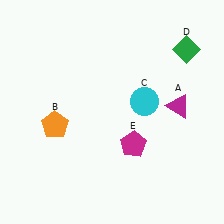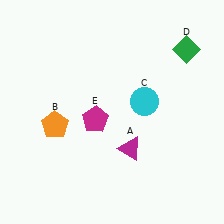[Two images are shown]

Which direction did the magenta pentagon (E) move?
The magenta pentagon (E) moved left.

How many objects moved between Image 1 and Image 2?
2 objects moved between the two images.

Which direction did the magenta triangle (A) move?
The magenta triangle (A) moved left.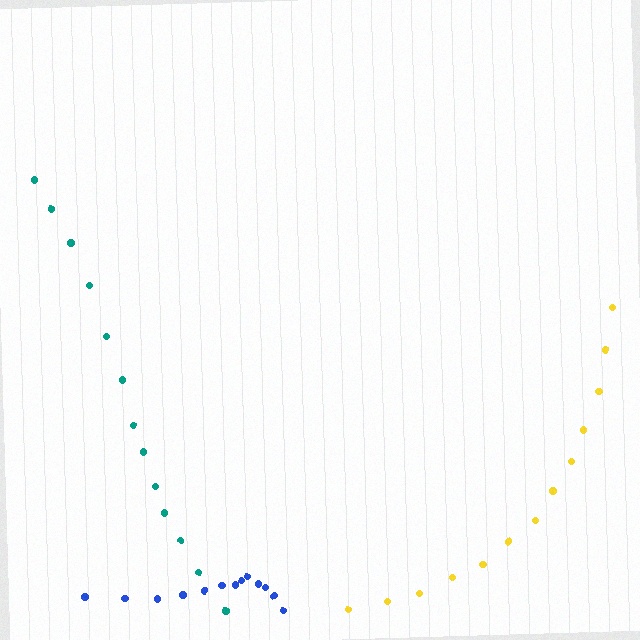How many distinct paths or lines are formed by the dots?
There are 3 distinct paths.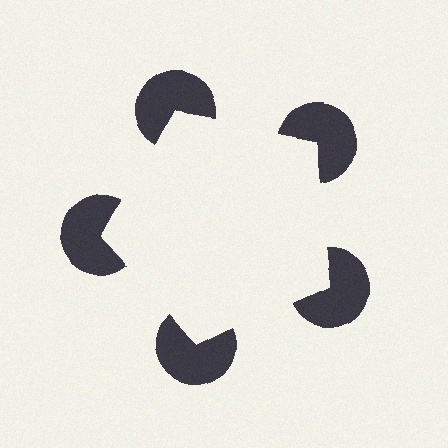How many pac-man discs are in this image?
There are 5 — one at each vertex of the illusory pentagon.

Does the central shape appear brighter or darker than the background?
It typically appears slightly brighter than the background, even though no actual brightness change is drawn.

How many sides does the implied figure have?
5 sides.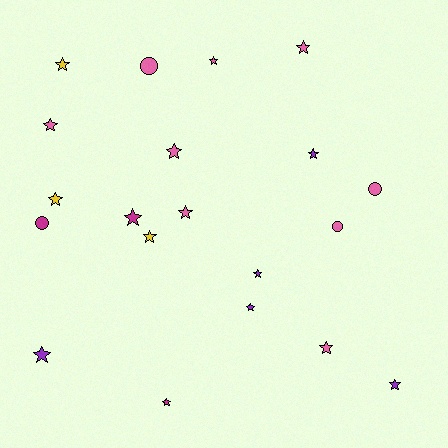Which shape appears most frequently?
Star, with 16 objects.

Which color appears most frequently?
Pink, with 9 objects.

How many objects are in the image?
There are 20 objects.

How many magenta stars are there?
There are 2 magenta stars.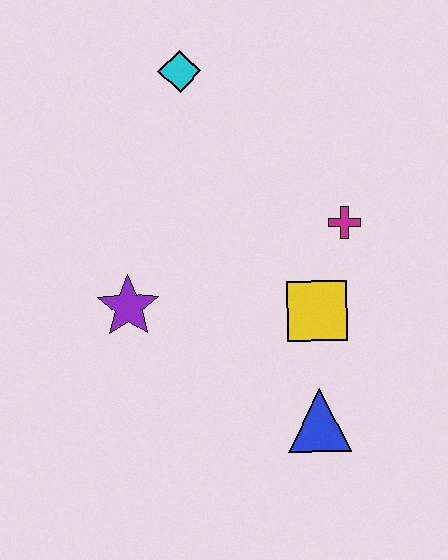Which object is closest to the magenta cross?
The yellow square is closest to the magenta cross.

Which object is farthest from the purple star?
The cyan diamond is farthest from the purple star.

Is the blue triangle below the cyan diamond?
Yes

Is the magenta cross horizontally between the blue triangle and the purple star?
No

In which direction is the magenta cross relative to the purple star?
The magenta cross is to the right of the purple star.